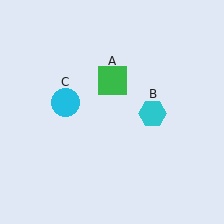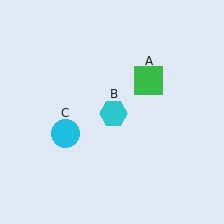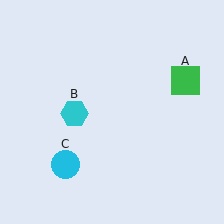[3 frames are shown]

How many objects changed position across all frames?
3 objects changed position: green square (object A), cyan hexagon (object B), cyan circle (object C).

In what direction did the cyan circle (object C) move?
The cyan circle (object C) moved down.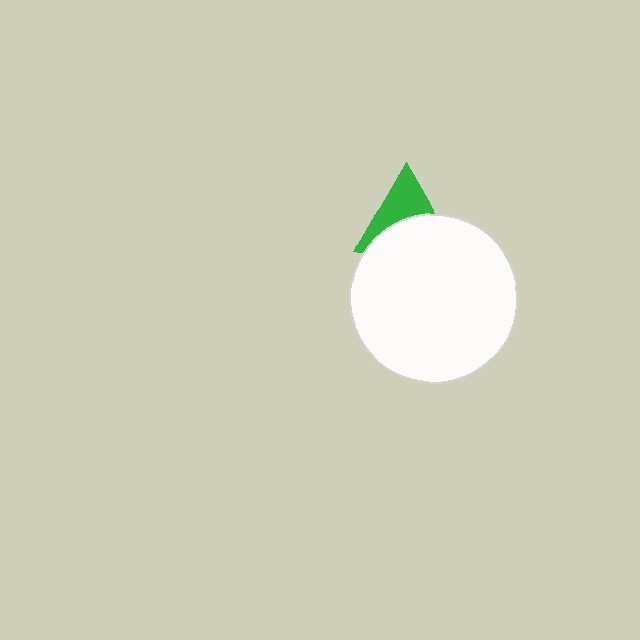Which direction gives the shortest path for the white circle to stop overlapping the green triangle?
Moving down gives the shortest separation.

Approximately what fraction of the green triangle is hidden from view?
Roughly 52% of the green triangle is hidden behind the white circle.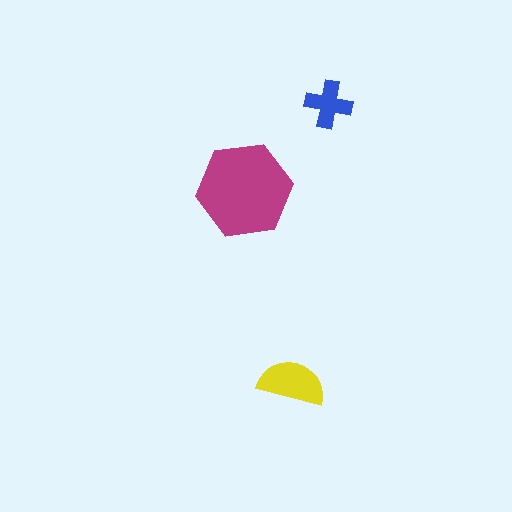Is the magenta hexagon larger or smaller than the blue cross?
Larger.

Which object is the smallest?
The blue cross.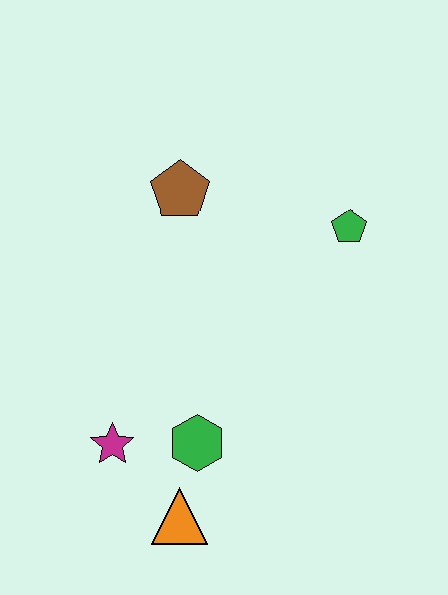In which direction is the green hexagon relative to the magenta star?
The green hexagon is to the right of the magenta star.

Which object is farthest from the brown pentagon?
The orange triangle is farthest from the brown pentagon.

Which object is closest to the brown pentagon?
The green pentagon is closest to the brown pentagon.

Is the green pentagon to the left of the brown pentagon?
No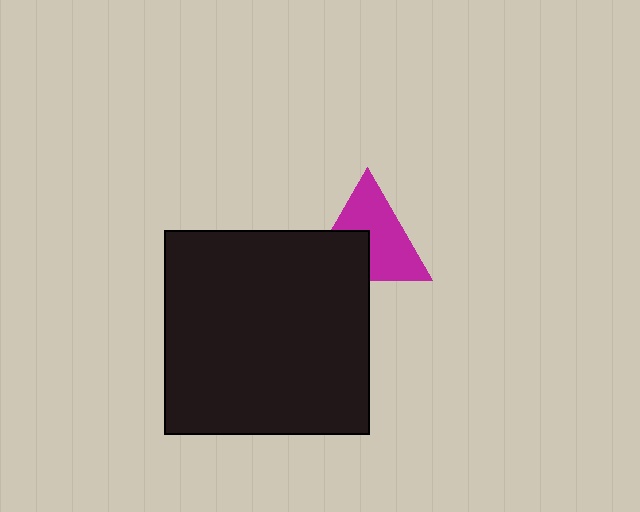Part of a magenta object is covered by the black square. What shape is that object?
It is a triangle.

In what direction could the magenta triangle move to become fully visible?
The magenta triangle could move up. That would shift it out from behind the black square entirely.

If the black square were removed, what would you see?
You would see the complete magenta triangle.